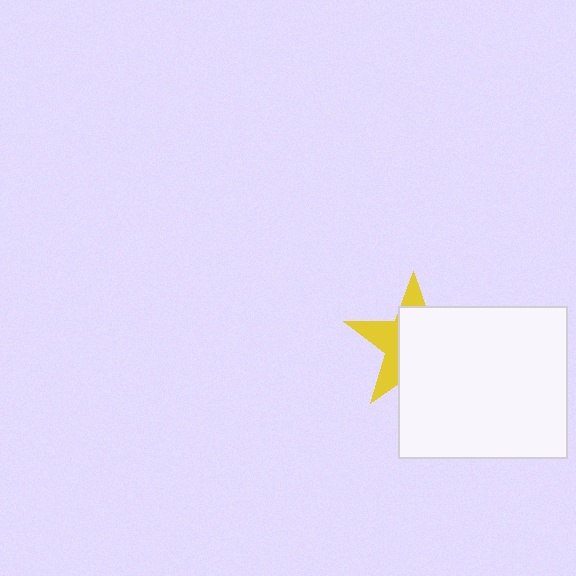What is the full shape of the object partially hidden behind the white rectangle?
The partially hidden object is a yellow star.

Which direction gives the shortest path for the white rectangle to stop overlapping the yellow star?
Moving toward the lower-right gives the shortest separation.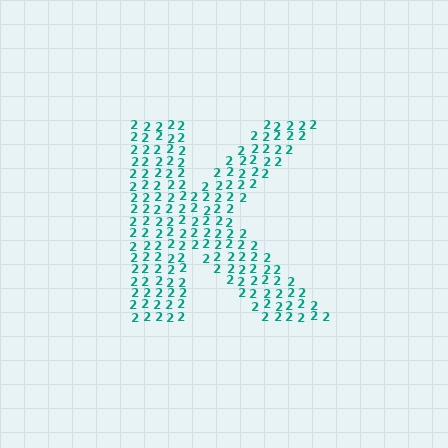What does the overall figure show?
The overall figure shows the letter K.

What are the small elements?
The small elements are digit 2's.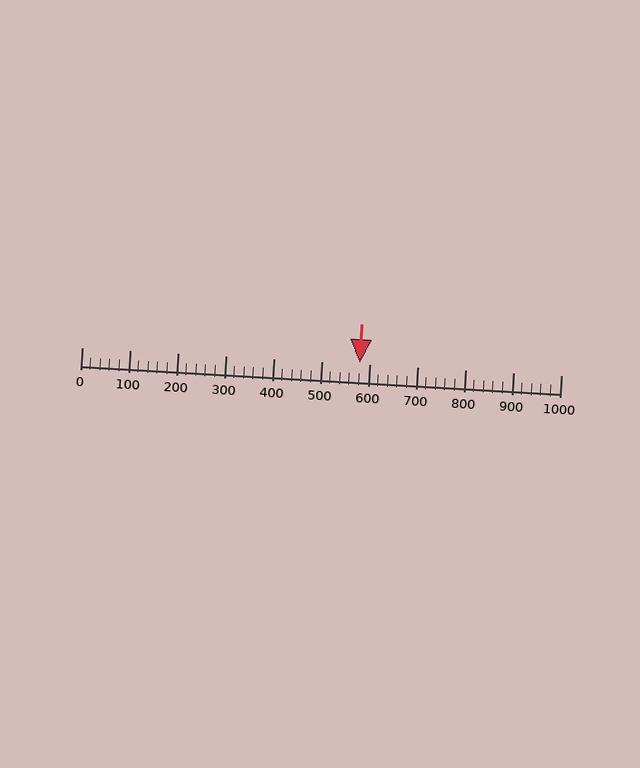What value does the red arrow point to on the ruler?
The red arrow points to approximately 580.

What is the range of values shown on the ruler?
The ruler shows values from 0 to 1000.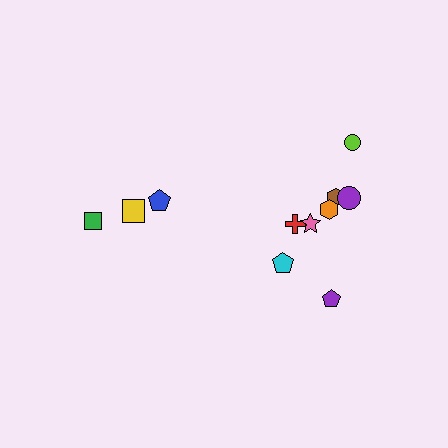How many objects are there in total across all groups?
There are 11 objects.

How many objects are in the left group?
There are 3 objects.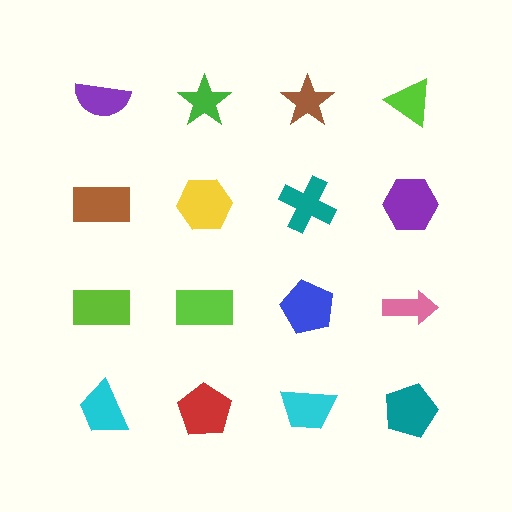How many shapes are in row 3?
4 shapes.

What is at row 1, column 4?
A lime triangle.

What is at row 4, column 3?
A cyan trapezoid.